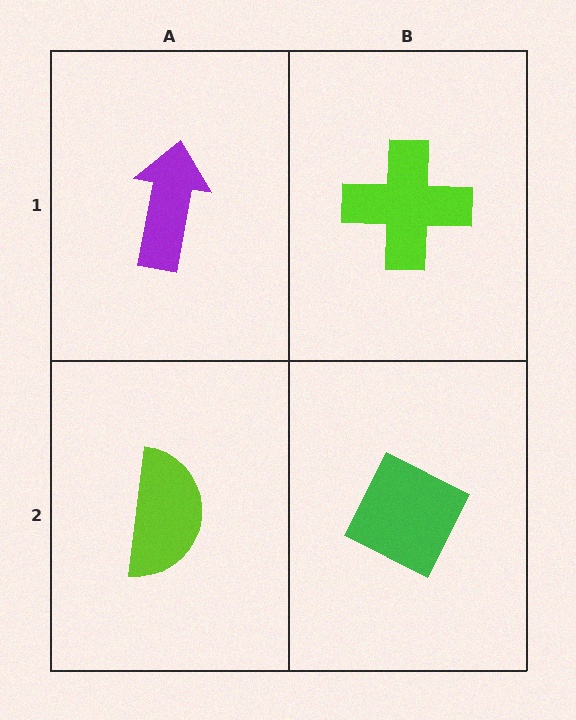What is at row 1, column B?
A lime cross.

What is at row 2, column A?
A lime semicircle.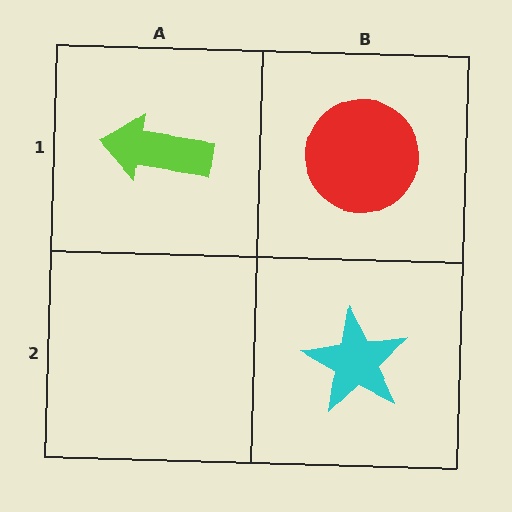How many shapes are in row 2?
1 shape.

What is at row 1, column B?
A red circle.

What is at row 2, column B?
A cyan star.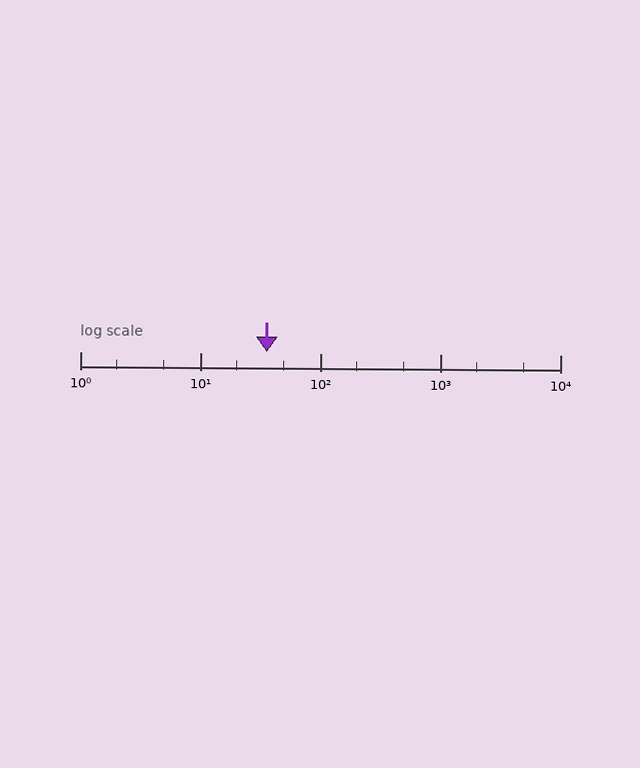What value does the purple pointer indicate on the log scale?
The pointer indicates approximately 36.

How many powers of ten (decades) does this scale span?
The scale spans 4 decades, from 1 to 10000.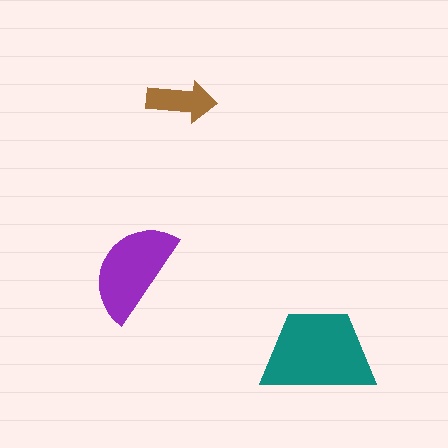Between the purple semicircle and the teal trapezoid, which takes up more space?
The teal trapezoid.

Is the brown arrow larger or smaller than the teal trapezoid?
Smaller.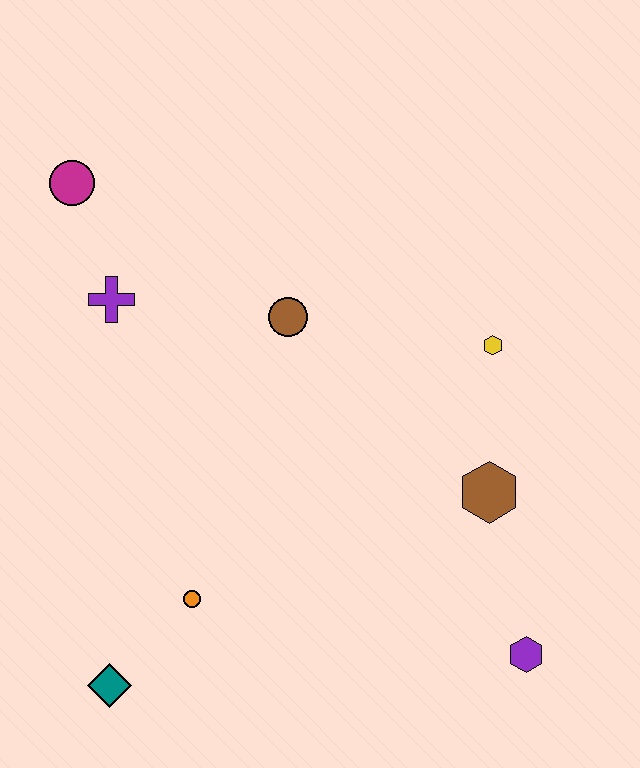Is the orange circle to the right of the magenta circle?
Yes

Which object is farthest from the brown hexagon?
The magenta circle is farthest from the brown hexagon.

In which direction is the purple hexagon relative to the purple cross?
The purple hexagon is to the right of the purple cross.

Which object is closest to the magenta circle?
The purple cross is closest to the magenta circle.